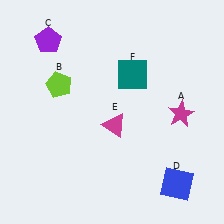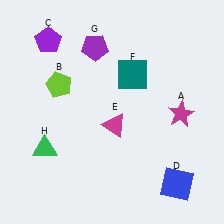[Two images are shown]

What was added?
A purple pentagon (G), a green triangle (H) were added in Image 2.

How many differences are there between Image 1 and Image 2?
There are 2 differences between the two images.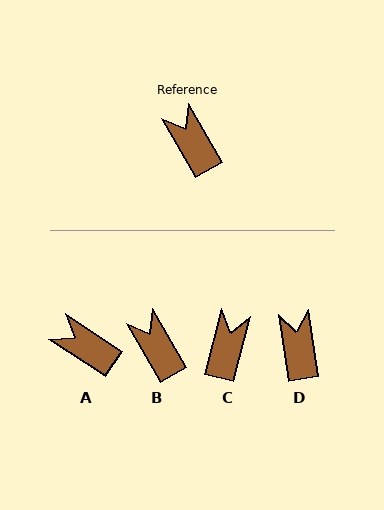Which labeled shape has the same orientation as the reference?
B.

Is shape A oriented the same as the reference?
No, it is off by about 26 degrees.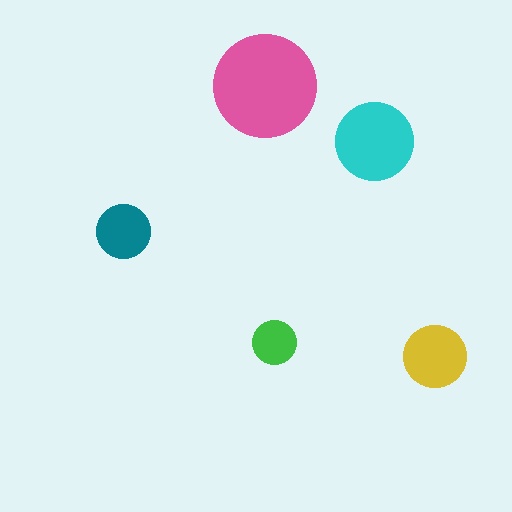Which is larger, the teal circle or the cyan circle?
The cyan one.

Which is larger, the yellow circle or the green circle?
The yellow one.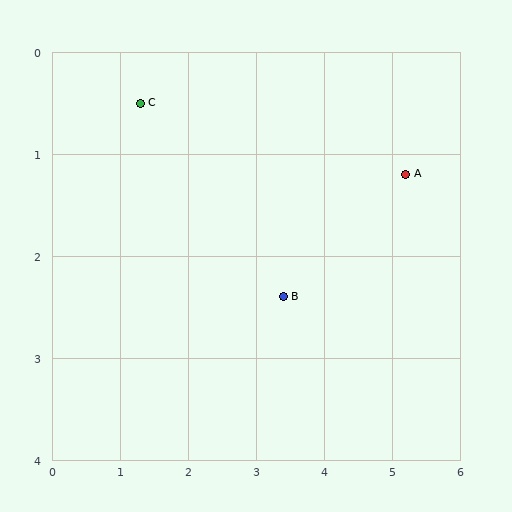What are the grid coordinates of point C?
Point C is at approximately (1.3, 0.5).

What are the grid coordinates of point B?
Point B is at approximately (3.4, 2.4).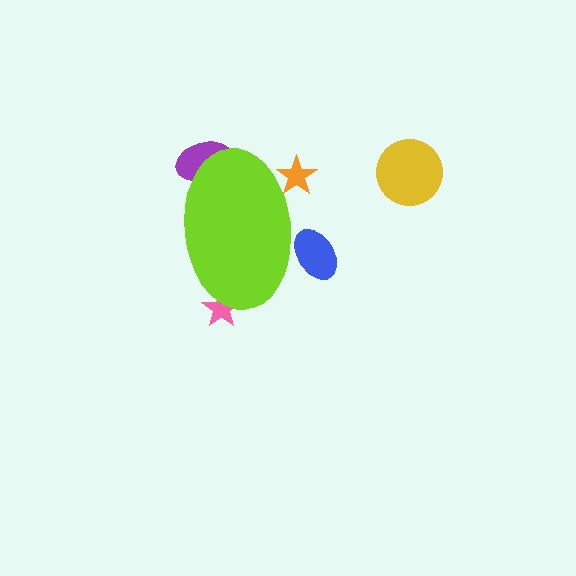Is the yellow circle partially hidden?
No, the yellow circle is fully visible.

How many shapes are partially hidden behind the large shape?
4 shapes are partially hidden.